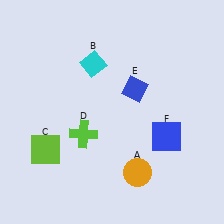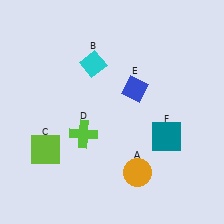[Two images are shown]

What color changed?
The square (F) changed from blue in Image 1 to teal in Image 2.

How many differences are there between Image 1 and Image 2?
There is 1 difference between the two images.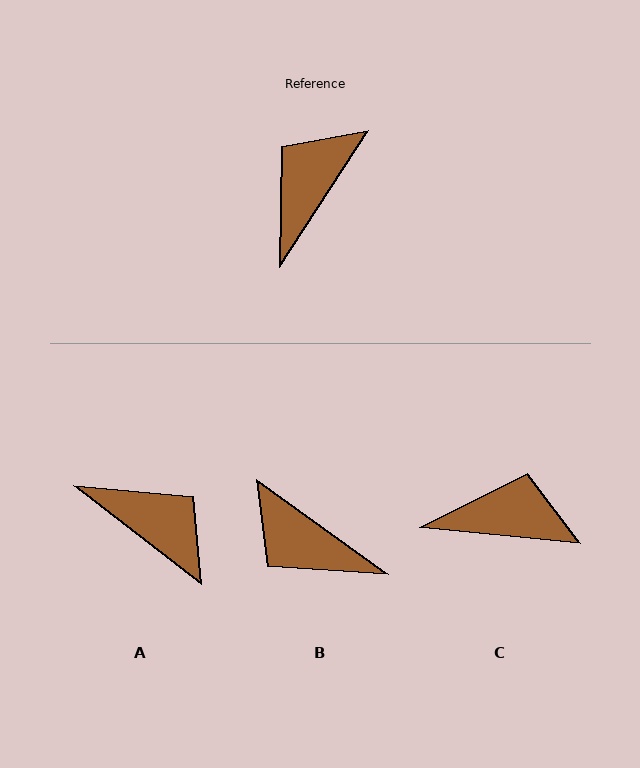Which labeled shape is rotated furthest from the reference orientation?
A, about 95 degrees away.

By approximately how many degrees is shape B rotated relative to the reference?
Approximately 87 degrees counter-clockwise.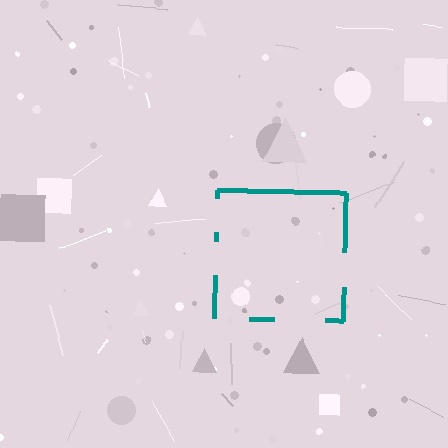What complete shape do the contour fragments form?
The contour fragments form a square.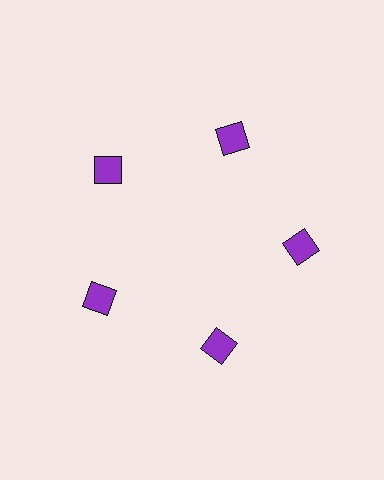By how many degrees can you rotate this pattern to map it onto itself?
The pattern maps onto itself every 72 degrees of rotation.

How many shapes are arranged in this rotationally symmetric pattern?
There are 5 shapes, arranged in 5 groups of 1.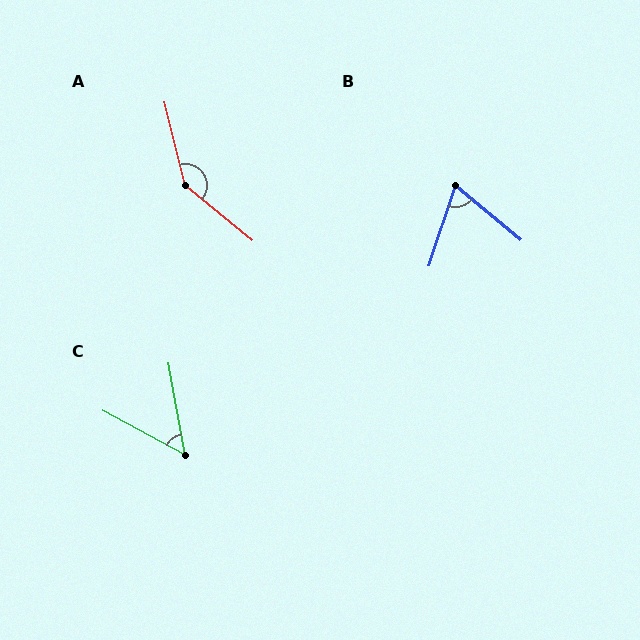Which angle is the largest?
A, at approximately 143 degrees.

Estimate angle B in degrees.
Approximately 69 degrees.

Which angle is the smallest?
C, at approximately 52 degrees.